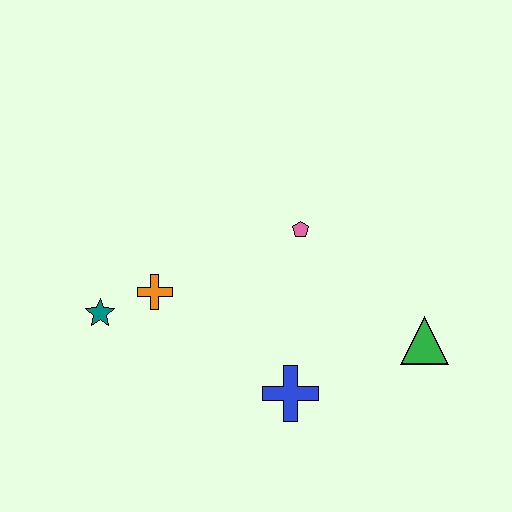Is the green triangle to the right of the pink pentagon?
Yes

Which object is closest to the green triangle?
The blue cross is closest to the green triangle.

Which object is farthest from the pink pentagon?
The teal star is farthest from the pink pentagon.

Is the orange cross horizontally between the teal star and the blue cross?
Yes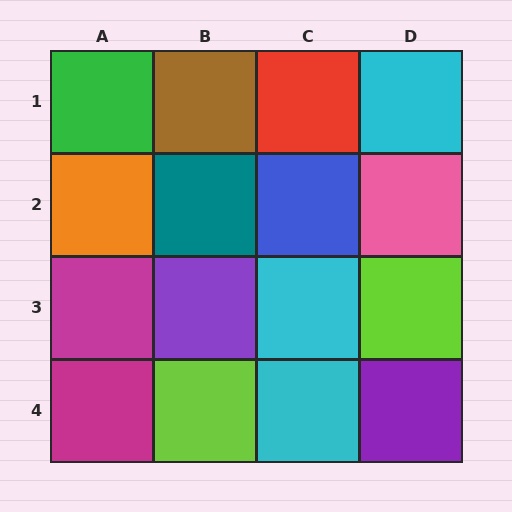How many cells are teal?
1 cell is teal.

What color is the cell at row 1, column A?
Green.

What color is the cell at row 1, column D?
Cyan.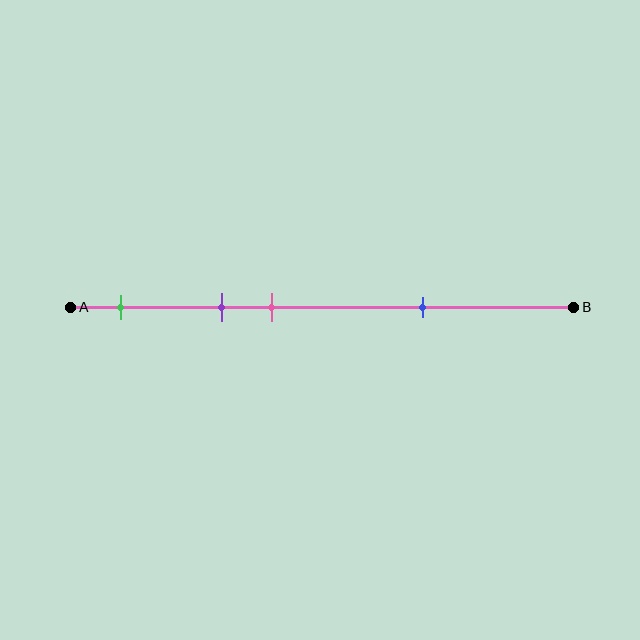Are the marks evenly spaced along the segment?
No, the marks are not evenly spaced.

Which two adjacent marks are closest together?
The purple and pink marks are the closest adjacent pair.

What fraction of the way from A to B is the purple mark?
The purple mark is approximately 30% (0.3) of the way from A to B.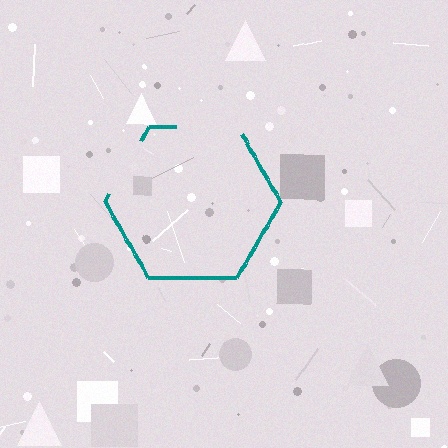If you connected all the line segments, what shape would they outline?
They would outline a hexagon.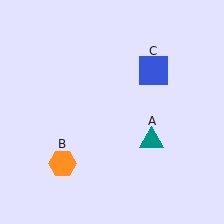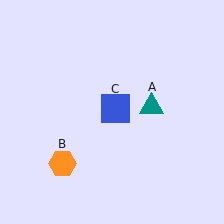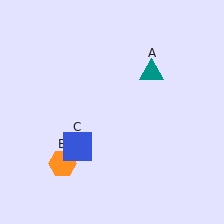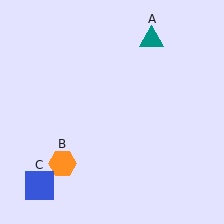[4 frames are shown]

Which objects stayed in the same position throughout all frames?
Orange hexagon (object B) remained stationary.